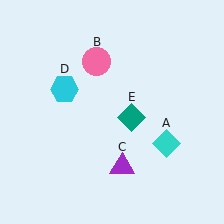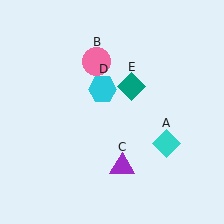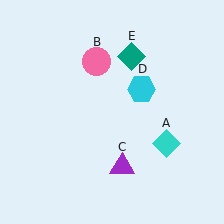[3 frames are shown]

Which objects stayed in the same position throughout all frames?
Cyan diamond (object A) and pink circle (object B) and purple triangle (object C) remained stationary.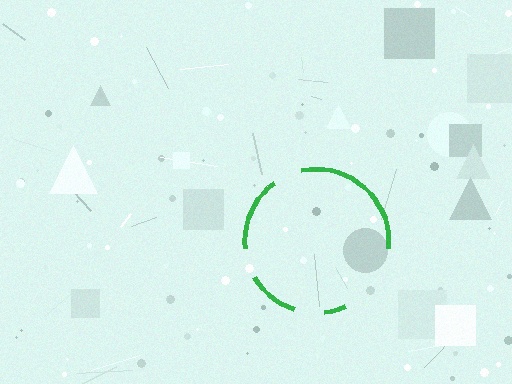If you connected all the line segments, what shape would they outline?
They would outline a circle.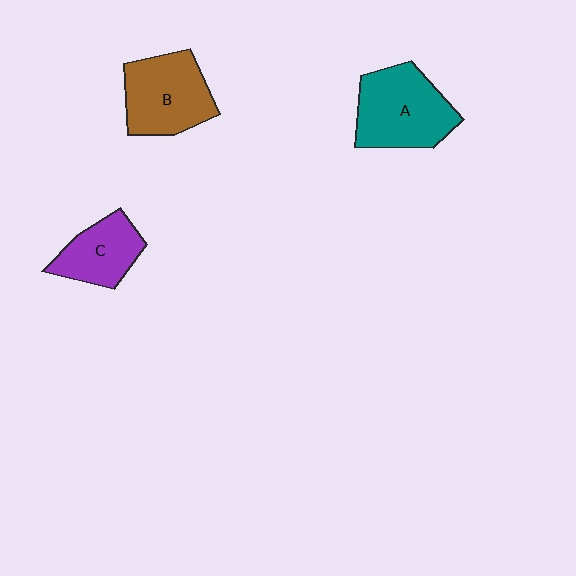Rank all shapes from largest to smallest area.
From largest to smallest: A (teal), B (brown), C (purple).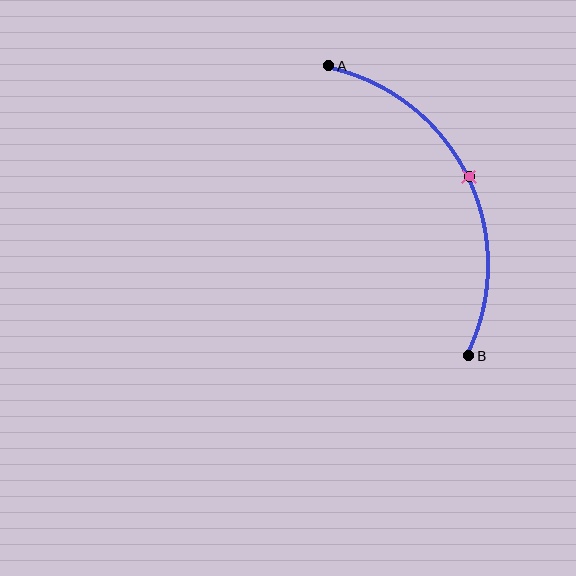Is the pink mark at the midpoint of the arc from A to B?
Yes. The pink mark lies on the arc at equal arc-length from both A and B — it is the arc midpoint.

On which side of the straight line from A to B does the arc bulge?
The arc bulges to the right of the straight line connecting A and B.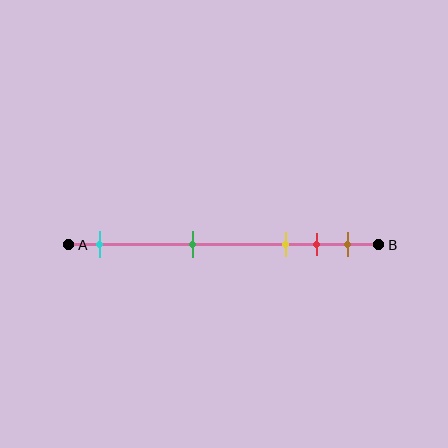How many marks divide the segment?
There are 5 marks dividing the segment.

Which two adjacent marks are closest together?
The red and brown marks are the closest adjacent pair.